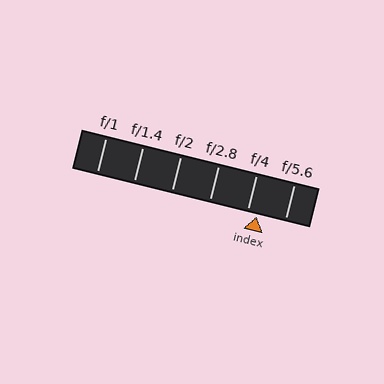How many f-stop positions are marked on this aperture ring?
There are 6 f-stop positions marked.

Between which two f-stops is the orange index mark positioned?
The index mark is between f/4 and f/5.6.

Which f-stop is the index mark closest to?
The index mark is closest to f/4.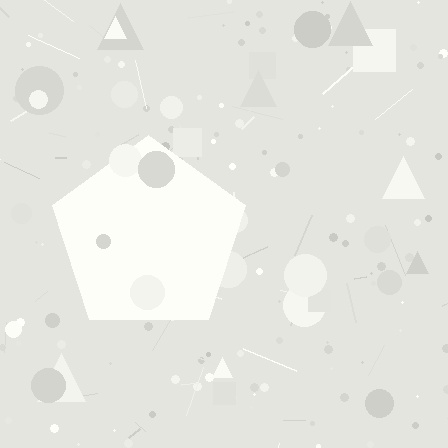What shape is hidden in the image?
A pentagon is hidden in the image.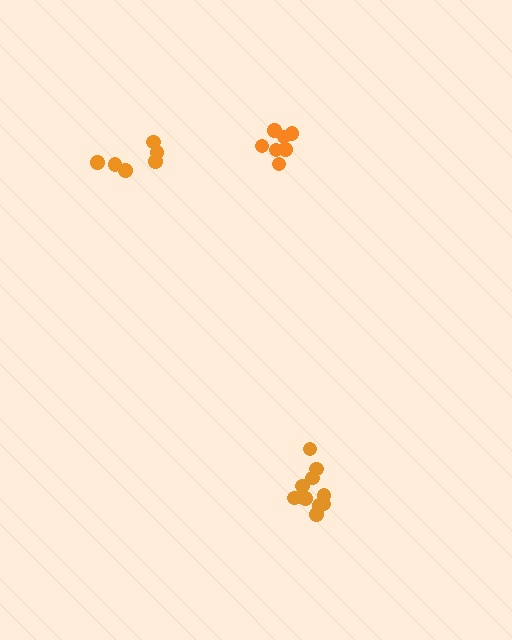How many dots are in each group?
Group 1: 7 dots, Group 2: 6 dots, Group 3: 11 dots (24 total).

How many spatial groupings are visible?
There are 3 spatial groupings.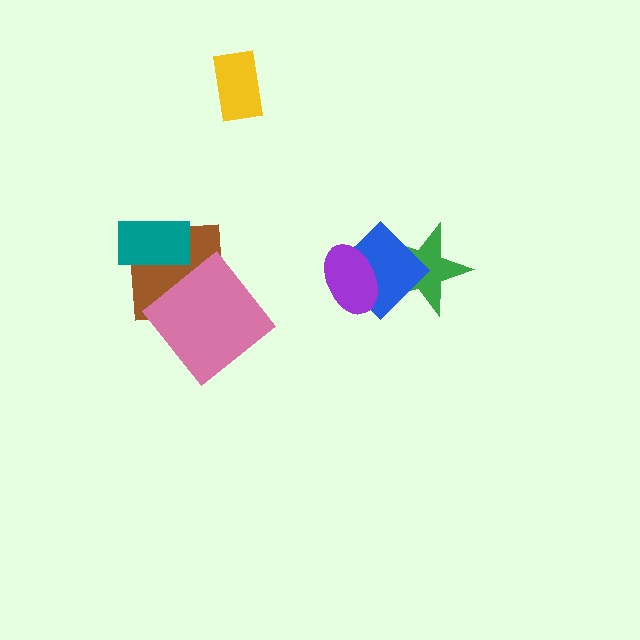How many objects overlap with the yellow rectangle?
0 objects overlap with the yellow rectangle.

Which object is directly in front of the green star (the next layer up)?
The blue diamond is directly in front of the green star.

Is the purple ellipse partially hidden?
No, no other shape covers it.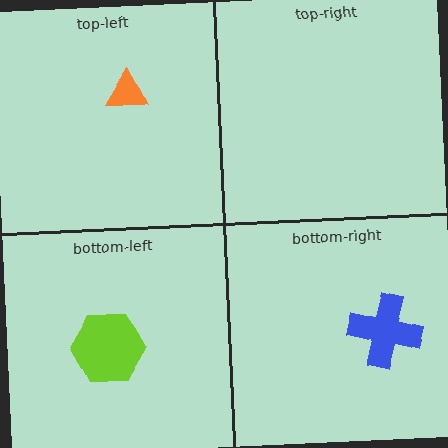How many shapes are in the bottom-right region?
1.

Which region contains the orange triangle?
The top-left region.